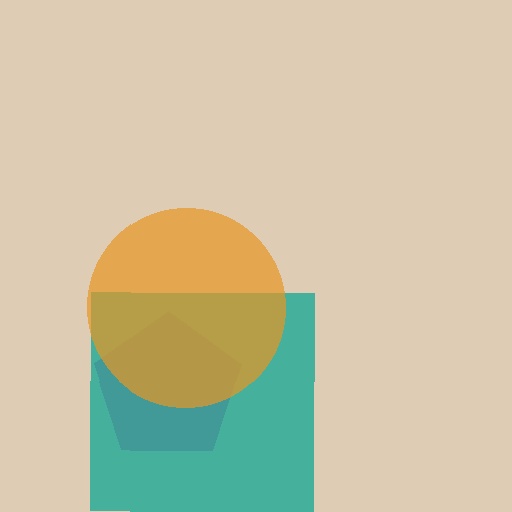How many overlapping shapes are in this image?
There are 3 overlapping shapes in the image.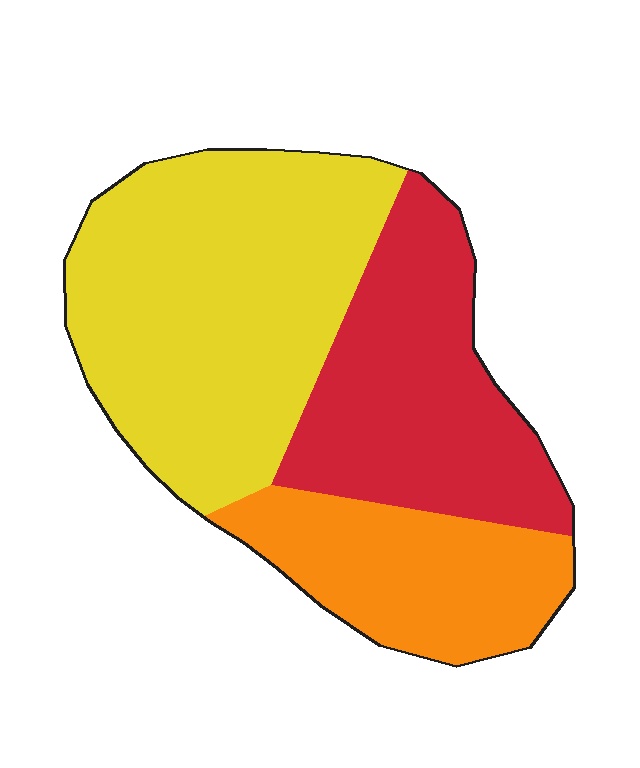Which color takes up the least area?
Orange, at roughly 20%.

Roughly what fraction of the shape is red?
Red covers 31% of the shape.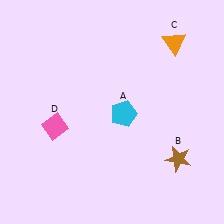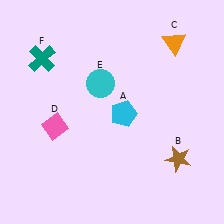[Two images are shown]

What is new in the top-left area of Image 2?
A cyan circle (E) was added in the top-left area of Image 2.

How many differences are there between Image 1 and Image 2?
There are 2 differences between the two images.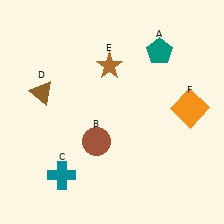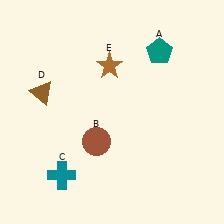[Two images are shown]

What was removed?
The orange square (F) was removed in Image 2.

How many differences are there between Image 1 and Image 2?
There is 1 difference between the two images.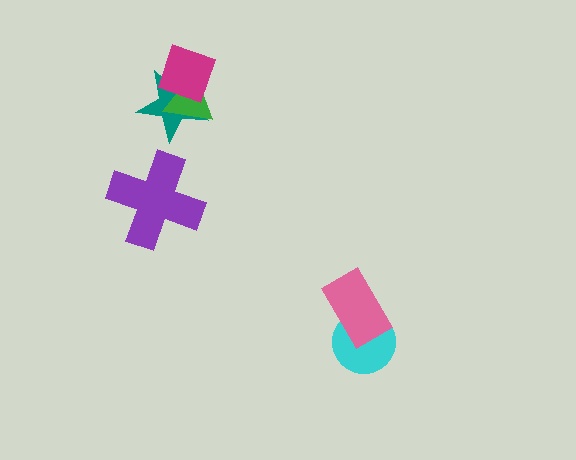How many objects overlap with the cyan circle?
1 object overlaps with the cyan circle.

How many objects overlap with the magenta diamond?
2 objects overlap with the magenta diamond.